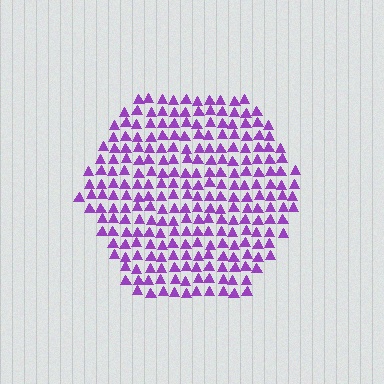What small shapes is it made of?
It is made of small triangles.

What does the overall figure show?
The overall figure shows a hexagon.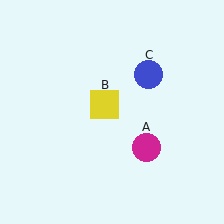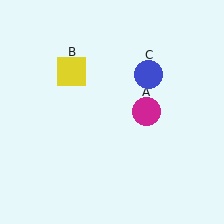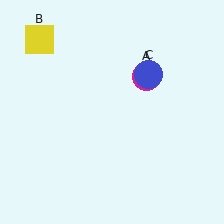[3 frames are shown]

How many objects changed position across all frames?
2 objects changed position: magenta circle (object A), yellow square (object B).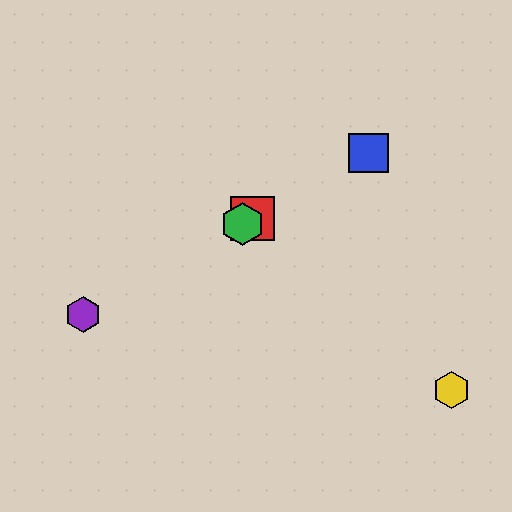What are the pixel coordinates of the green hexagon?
The green hexagon is at (243, 224).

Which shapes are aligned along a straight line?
The red square, the blue square, the green hexagon, the purple hexagon are aligned along a straight line.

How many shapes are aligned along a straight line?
4 shapes (the red square, the blue square, the green hexagon, the purple hexagon) are aligned along a straight line.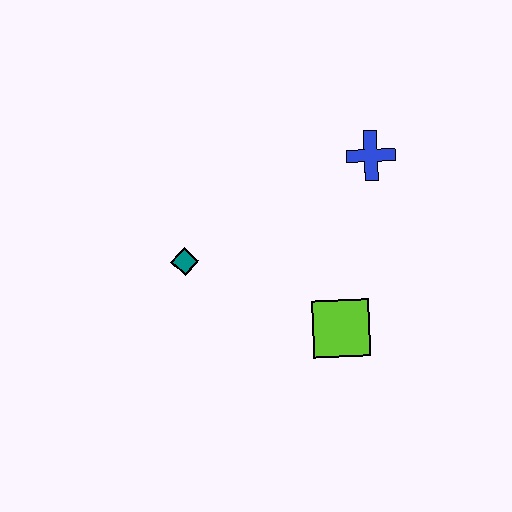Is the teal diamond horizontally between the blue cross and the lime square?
No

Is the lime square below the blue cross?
Yes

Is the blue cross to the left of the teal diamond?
No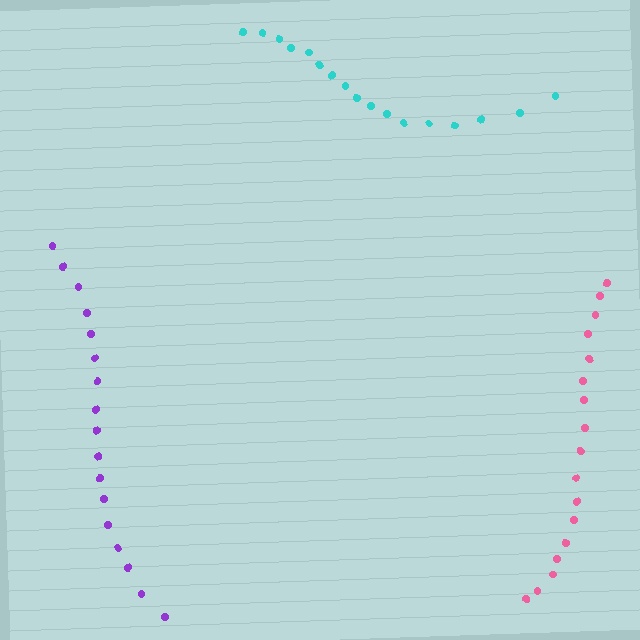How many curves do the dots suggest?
There are 3 distinct paths.